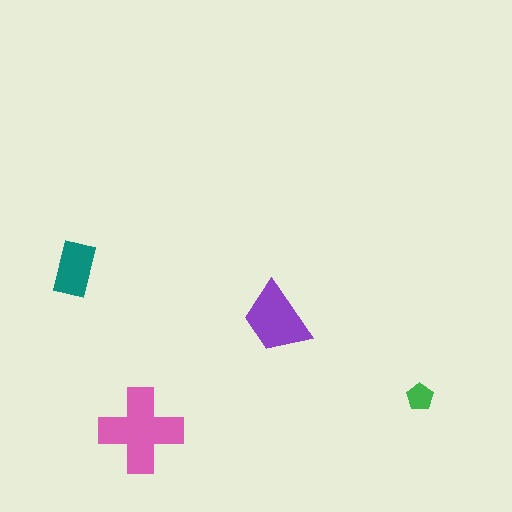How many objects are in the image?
There are 4 objects in the image.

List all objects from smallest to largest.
The green pentagon, the teal rectangle, the purple trapezoid, the pink cross.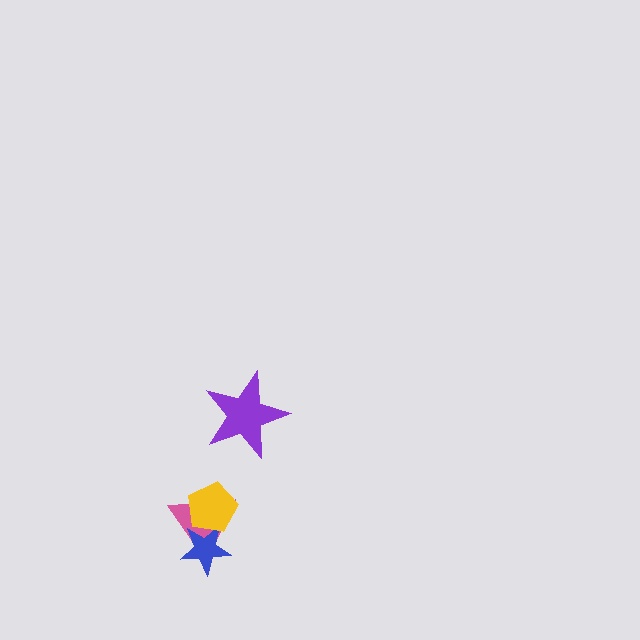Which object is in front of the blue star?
The yellow pentagon is in front of the blue star.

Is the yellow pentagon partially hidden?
No, no other shape covers it.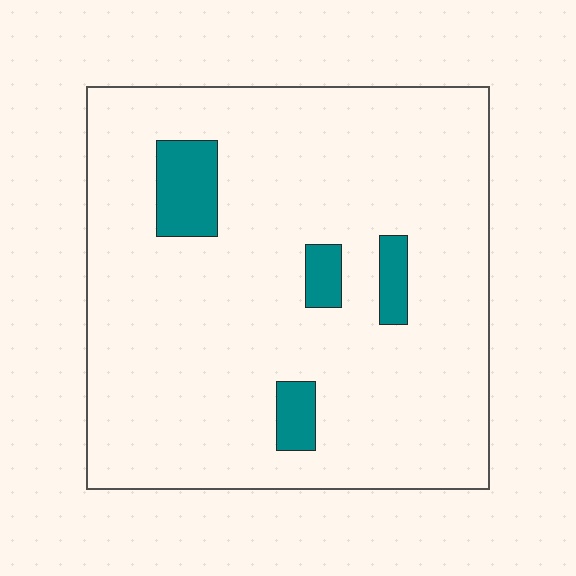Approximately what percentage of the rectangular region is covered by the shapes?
Approximately 10%.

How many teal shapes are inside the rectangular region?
4.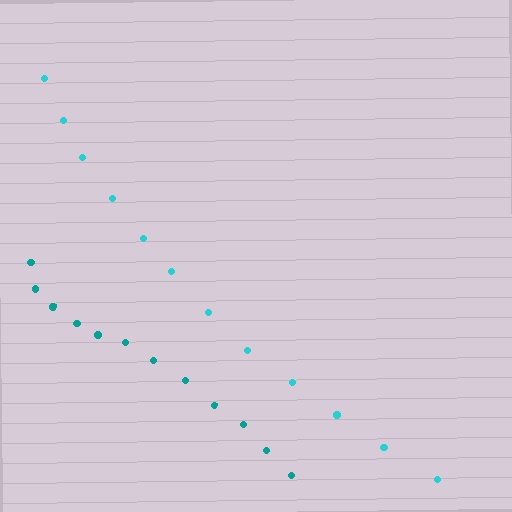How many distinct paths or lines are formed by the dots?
There are 2 distinct paths.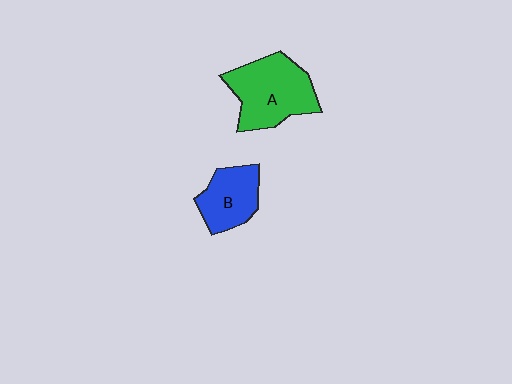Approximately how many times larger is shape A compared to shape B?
Approximately 1.5 times.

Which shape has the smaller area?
Shape B (blue).